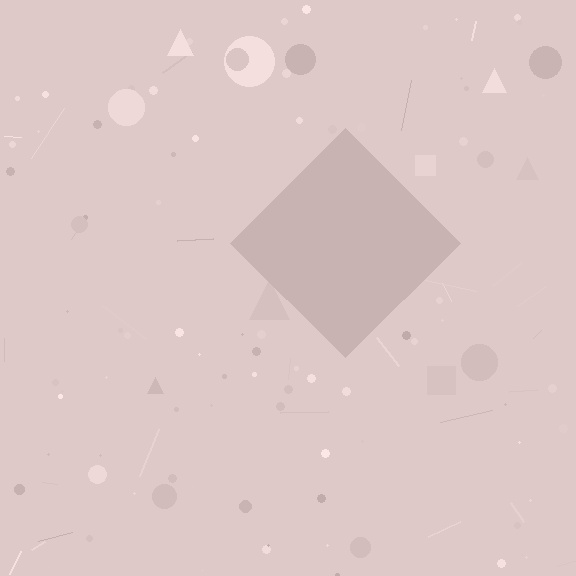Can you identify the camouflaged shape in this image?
The camouflaged shape is a diamond.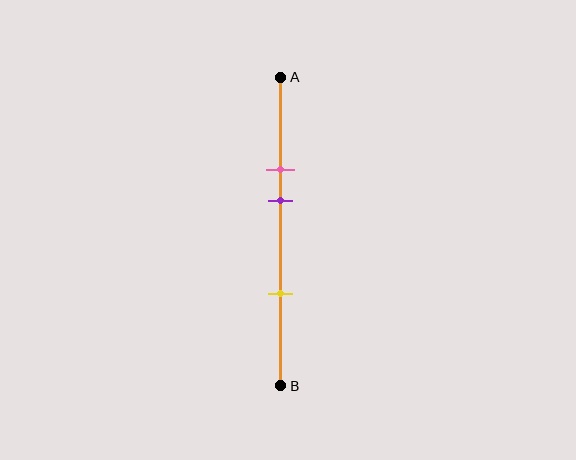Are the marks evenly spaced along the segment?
No, the marks are not evenly spaced.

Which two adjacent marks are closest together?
The pink and purple marks are the closest adjacent pair.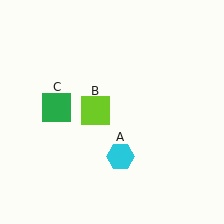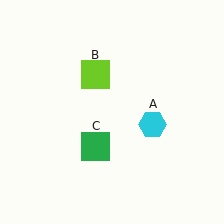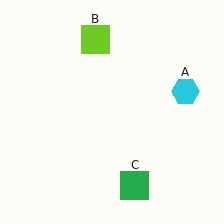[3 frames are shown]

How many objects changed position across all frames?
3 objects changed position: cyan hexagon (object A), lime square (object B), green square (object C).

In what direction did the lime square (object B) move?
The lime square (object B) moved up.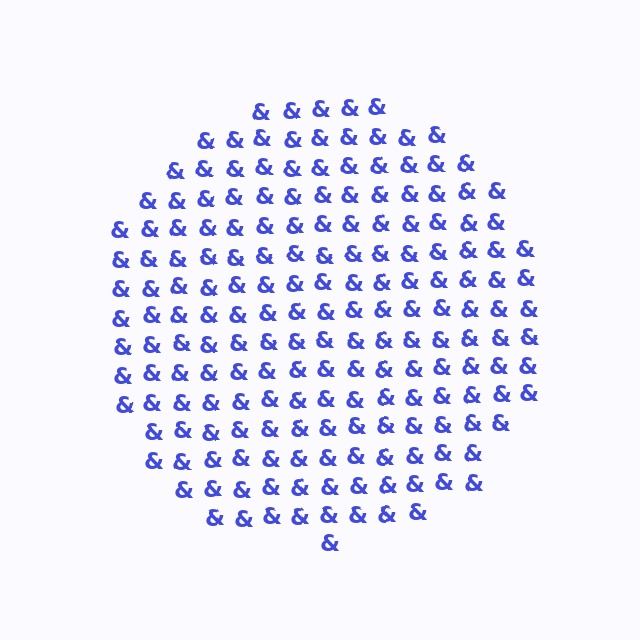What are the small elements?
The small elements are ampersands.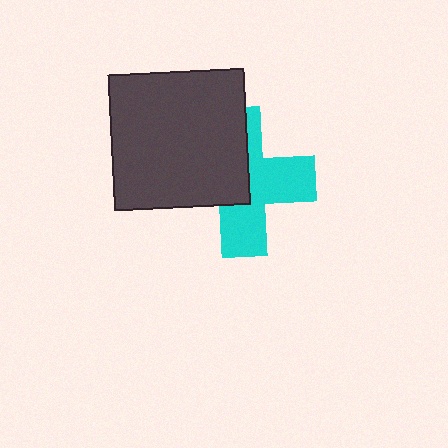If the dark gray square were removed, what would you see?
You would see the complete cyan cross.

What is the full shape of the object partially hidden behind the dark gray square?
The partially hidden object is a cyan cross.